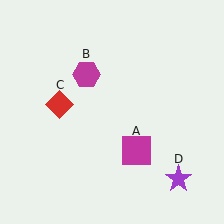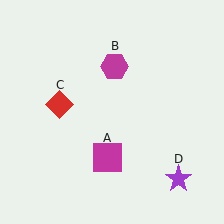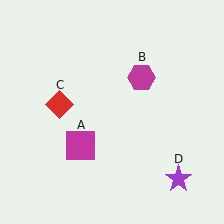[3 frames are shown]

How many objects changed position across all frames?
2 objects changed position: magenta square (object A), magenta hexagon (object B).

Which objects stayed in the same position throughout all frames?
Red diamond (object C) and purple star (object D) remained stationary.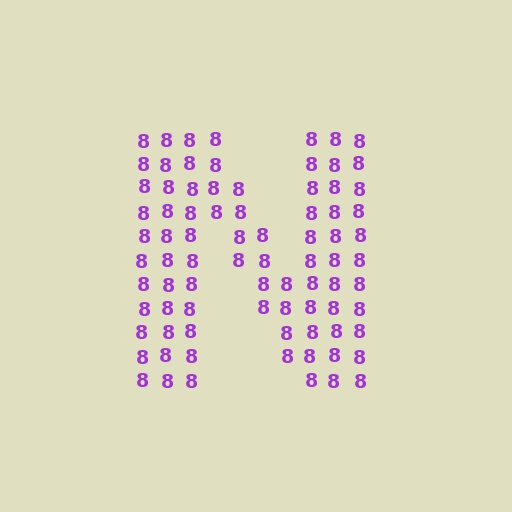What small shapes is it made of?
It is made of small digit 8's.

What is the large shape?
The large shape is the letter N.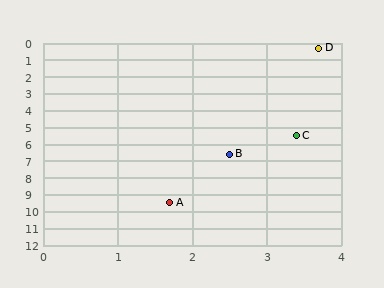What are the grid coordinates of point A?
Point A is at approximately (1.7, 9.5).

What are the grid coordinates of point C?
Point C is at approximately (3.4, 5.5).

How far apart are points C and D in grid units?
Points C and D are about 5.2 grid units apart.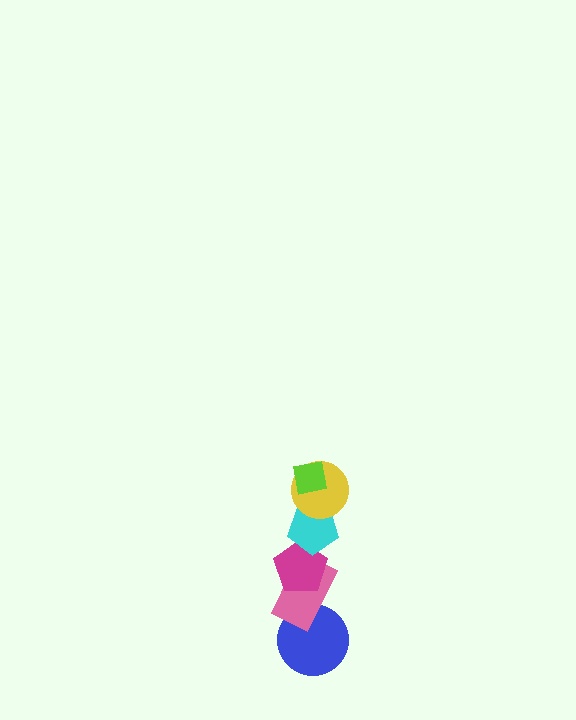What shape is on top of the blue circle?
The pink rectangle is on top of the blue circle.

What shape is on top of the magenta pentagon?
The cyan pentagon is on top of the magenta pentagon.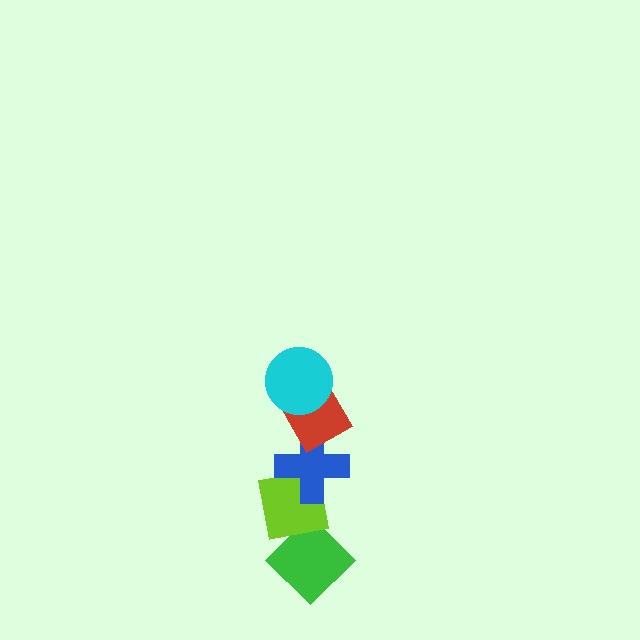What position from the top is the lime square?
The lime square is 4th from the top.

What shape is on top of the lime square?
The blue cross is on top of the lime square.